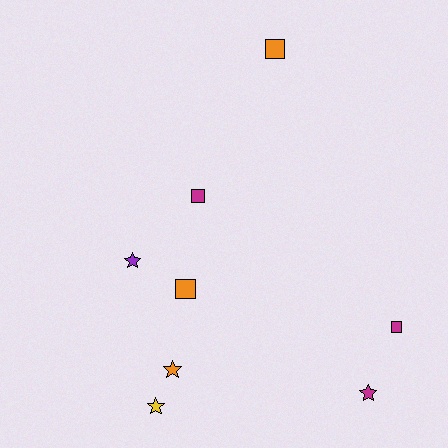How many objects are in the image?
There are 8 objects.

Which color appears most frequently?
Orange, with 3 objects.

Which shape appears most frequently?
Star, with 4 objects.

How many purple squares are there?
There are no purple squares.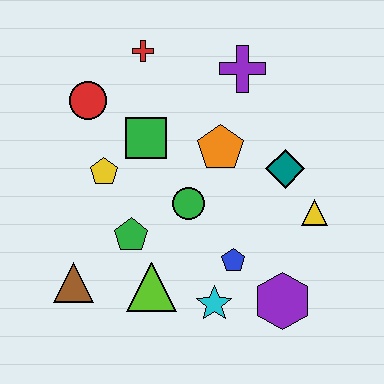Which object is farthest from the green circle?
The red cross is farthest from the green circle.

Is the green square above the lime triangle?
Yes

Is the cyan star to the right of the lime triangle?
Yes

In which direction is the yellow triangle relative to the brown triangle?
The yellow triangle is to the right of the brown triangle.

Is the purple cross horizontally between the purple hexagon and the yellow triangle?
No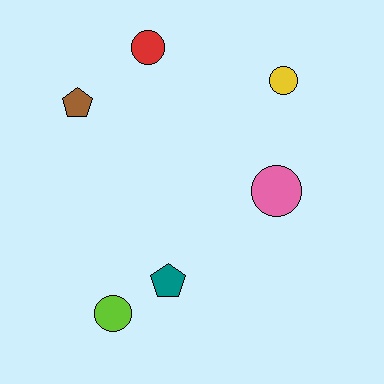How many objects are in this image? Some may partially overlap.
There are 6 objects.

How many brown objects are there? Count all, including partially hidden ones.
There is 1 brown object.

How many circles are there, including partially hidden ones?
There are 4 circles.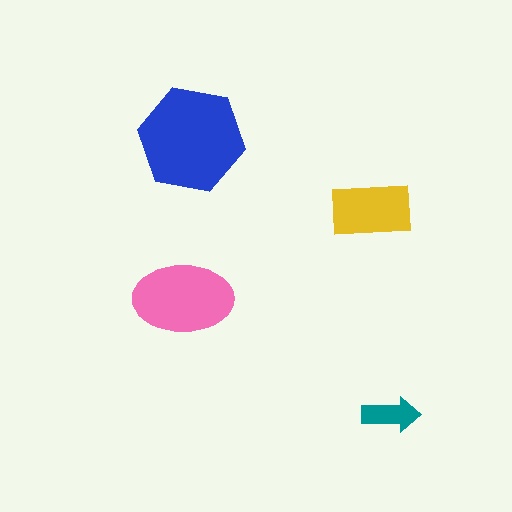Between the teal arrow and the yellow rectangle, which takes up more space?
The yellow rectangle.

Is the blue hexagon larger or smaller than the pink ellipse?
Larger.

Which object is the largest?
The blue hexagon.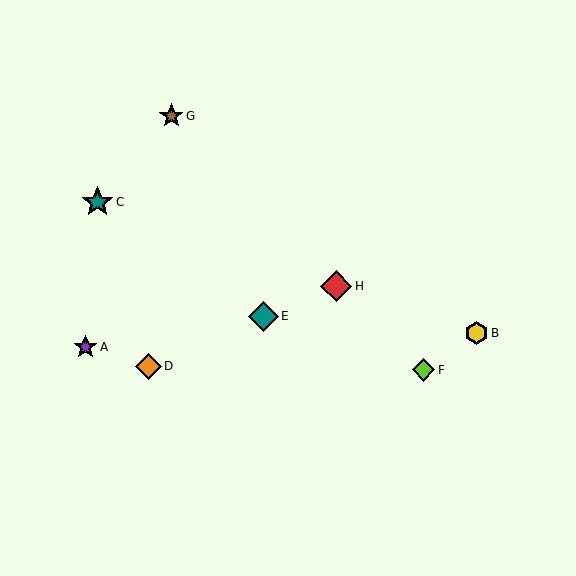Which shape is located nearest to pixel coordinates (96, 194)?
The teal star (labeled C) at (97, 202) is nearest to that location.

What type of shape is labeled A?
Shape A is a purple star.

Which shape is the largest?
The red diamond (labeled H) is the largest.